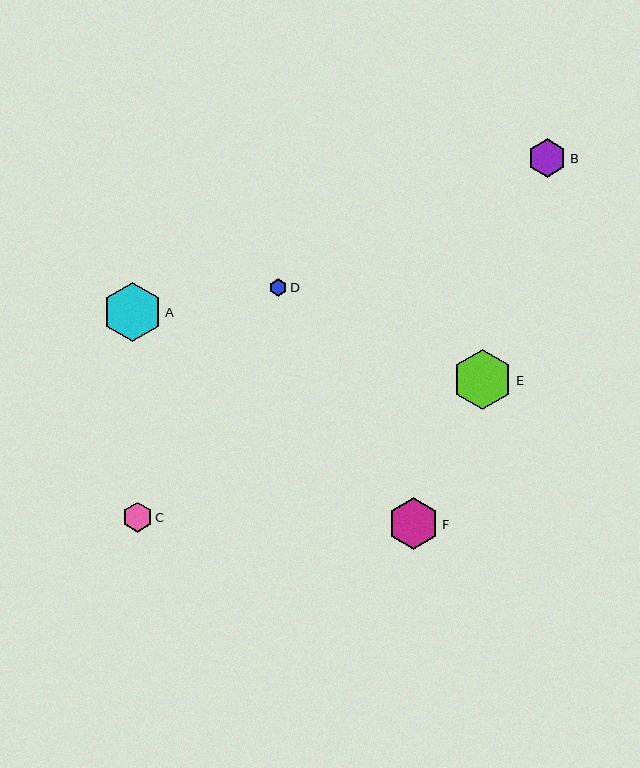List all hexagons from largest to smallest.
From largest to smallest: E, A, F, B, C, D.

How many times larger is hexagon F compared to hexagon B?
Hexagon F is approximately 1.3 times the size of hexagon B.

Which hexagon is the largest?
Hexagon E is the largest with a size of approximately 60 pixels.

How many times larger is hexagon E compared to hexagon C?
Hexagon E is approximately 2.0 times the size of hexagon C.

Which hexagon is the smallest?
Hexagon D is the smallest with a size of approximately 18 pixels.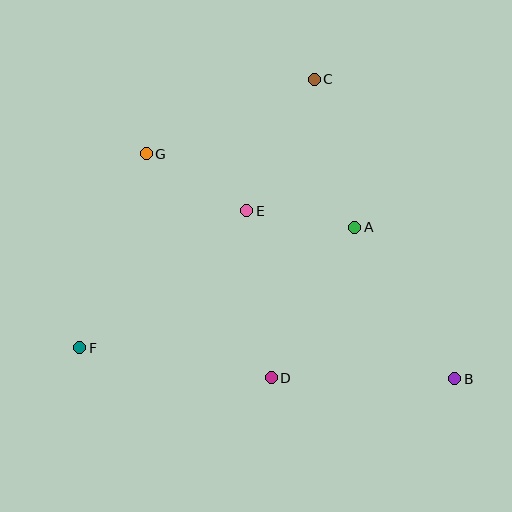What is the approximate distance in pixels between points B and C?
The distance between B and C is approximately 331 pixels.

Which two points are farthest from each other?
Points B and G are farthest from each other.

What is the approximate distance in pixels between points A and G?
The distance between A and G is approximately 221 pixels.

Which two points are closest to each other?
Points A and E are closest to each other.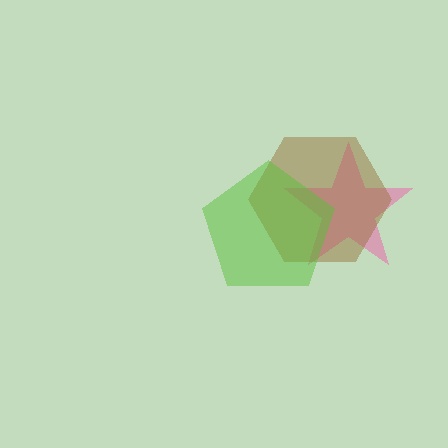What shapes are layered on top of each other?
The layered shapes are: a pink star, a brown hexagon, a lime pentagon.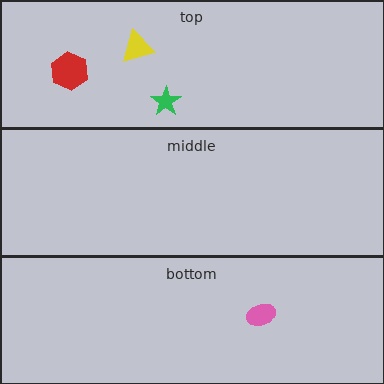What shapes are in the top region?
The green star, the yellow triangle, the red hexagon.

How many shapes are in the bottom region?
1.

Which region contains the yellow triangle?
The top region.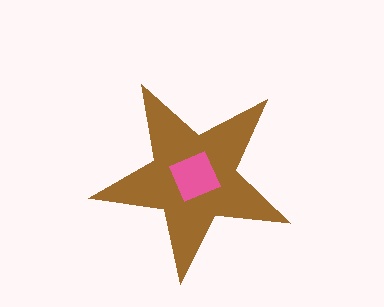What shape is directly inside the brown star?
The pink square.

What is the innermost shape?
The pink square.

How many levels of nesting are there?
2.